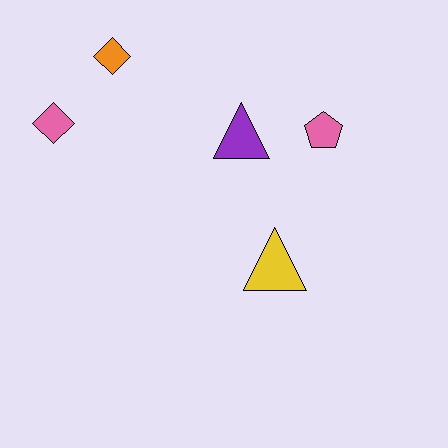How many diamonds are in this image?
There are 2 diamonds.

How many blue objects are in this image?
There are no blue objects.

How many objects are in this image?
There are 5 objects.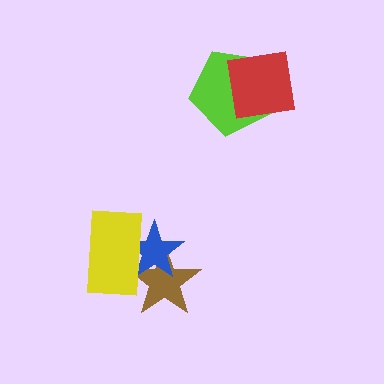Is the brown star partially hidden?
Yes, it is partially covered by another shape.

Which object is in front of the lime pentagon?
The red square is in front of the lime pentagon.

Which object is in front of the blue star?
The yellow rectangle is in front of the blue star.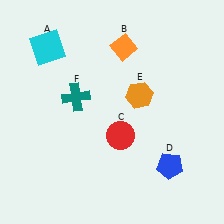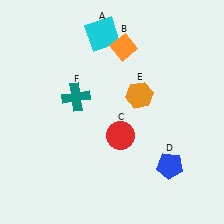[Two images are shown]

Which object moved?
The cyan square (A) moved right.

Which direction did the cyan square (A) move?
The cyan square (A) moved right.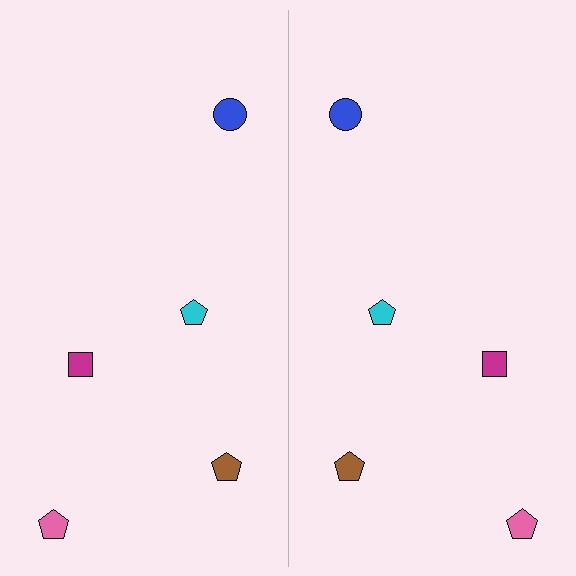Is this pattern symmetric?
Yes, this pattern has bilateral (reflection) symmetry.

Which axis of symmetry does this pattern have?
The pattern has a vertical axis of symmetry running through the center of the image.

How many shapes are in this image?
There are 10 shapes in this image.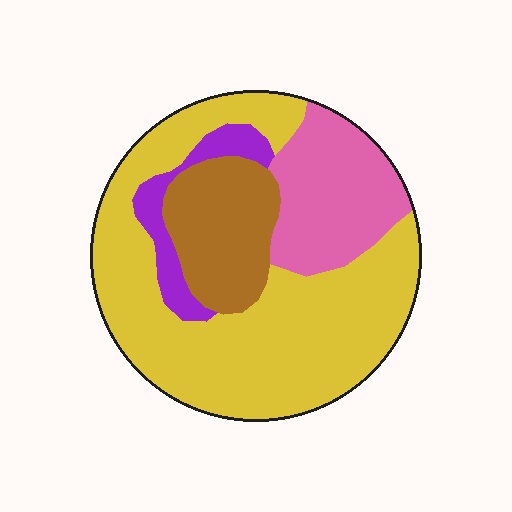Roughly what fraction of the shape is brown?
Brown takes up less than a sixth of the shape.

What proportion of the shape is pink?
Pink takes up about one fifth (1/5) of the shape.